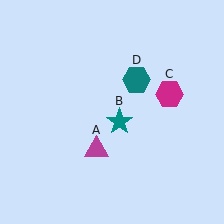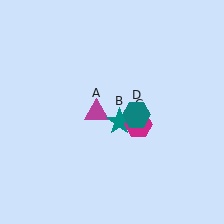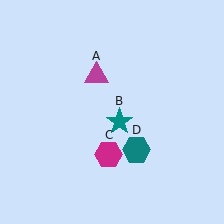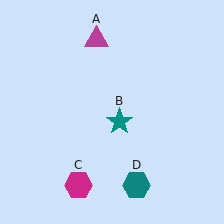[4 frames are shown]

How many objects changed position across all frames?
3 objects changed position: magenta triangle (object A), magenta hexagon (object C), teal hexagon (object D).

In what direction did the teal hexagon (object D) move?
The teal hexagon (object D) moved down.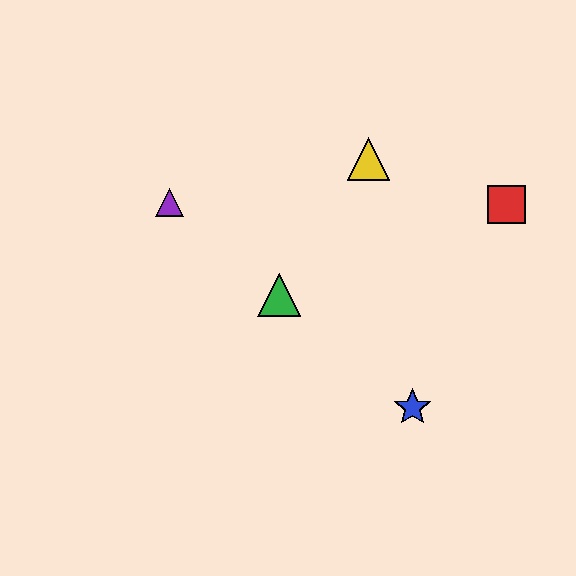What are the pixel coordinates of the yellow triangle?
The yellow triangle is at (368, 159).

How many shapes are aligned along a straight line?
3 shapes (the blue star, the green triangle, the purple triangle) are aligned along a straight line.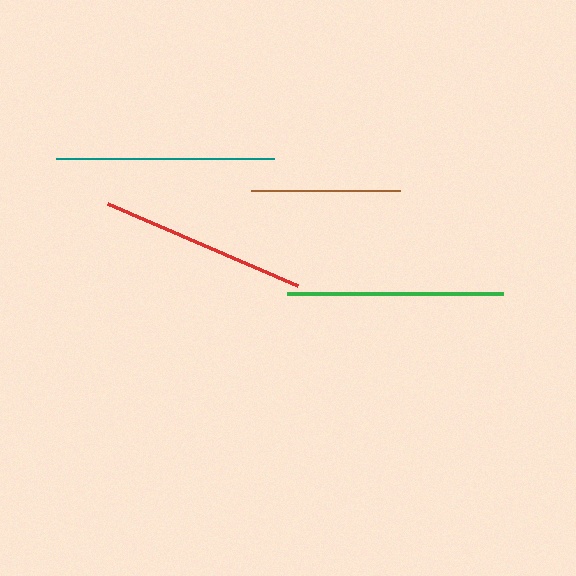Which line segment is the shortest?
The brown line is the shortest at approximately 150 pixels.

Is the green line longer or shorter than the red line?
The green line is longer than the red line.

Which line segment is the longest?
The teal line is the longest at approximately 218 pixels.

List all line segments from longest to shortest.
From longest to shortest: teal, green, red, brown.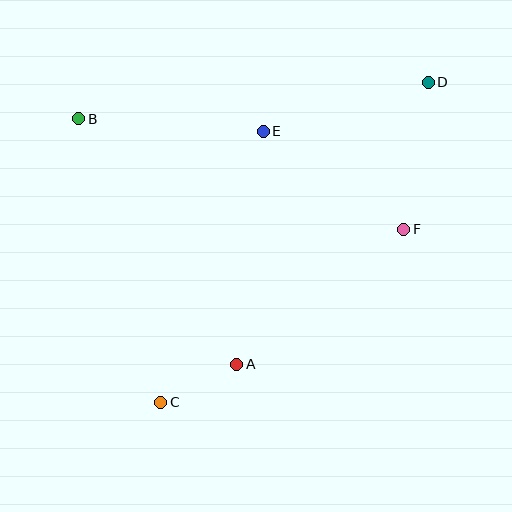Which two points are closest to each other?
Points A and C are closest to each other.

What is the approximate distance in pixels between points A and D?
The distance between A and D is approximately 341 pixels.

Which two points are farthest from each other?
Points C and D are farthest from each other.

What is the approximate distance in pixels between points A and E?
The distance between A and E is approximately 234 pixels.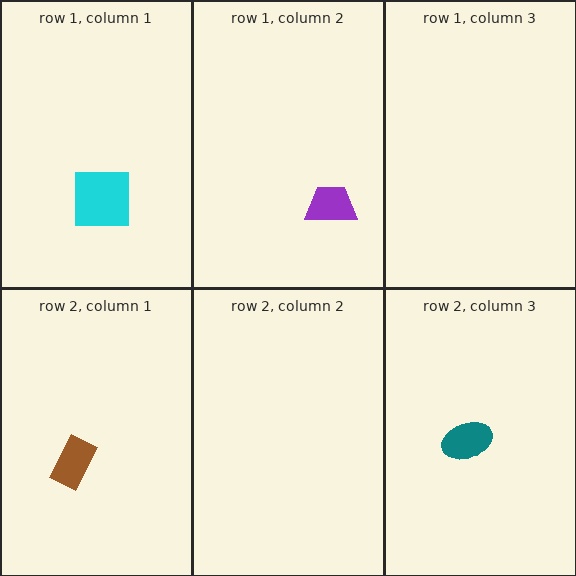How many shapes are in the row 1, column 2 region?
1.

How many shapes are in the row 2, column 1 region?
1.